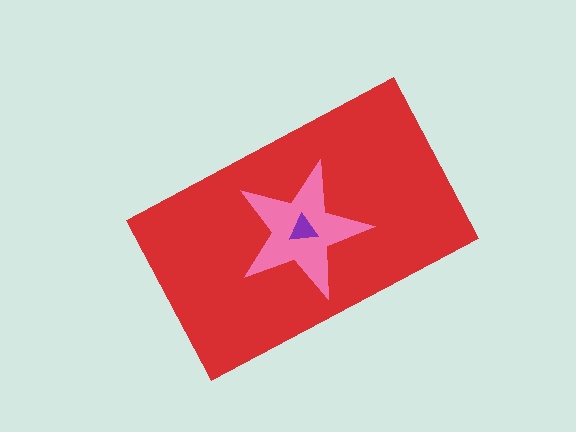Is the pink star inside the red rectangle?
Yes.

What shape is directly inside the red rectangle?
The pink star.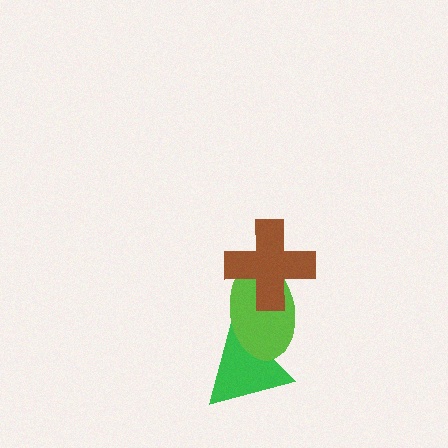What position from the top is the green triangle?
The green triangle is 3rd from the top.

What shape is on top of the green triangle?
The lime ellipse is on top of the green triangle.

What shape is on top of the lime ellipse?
The brown cross is on top of the lime ellipse.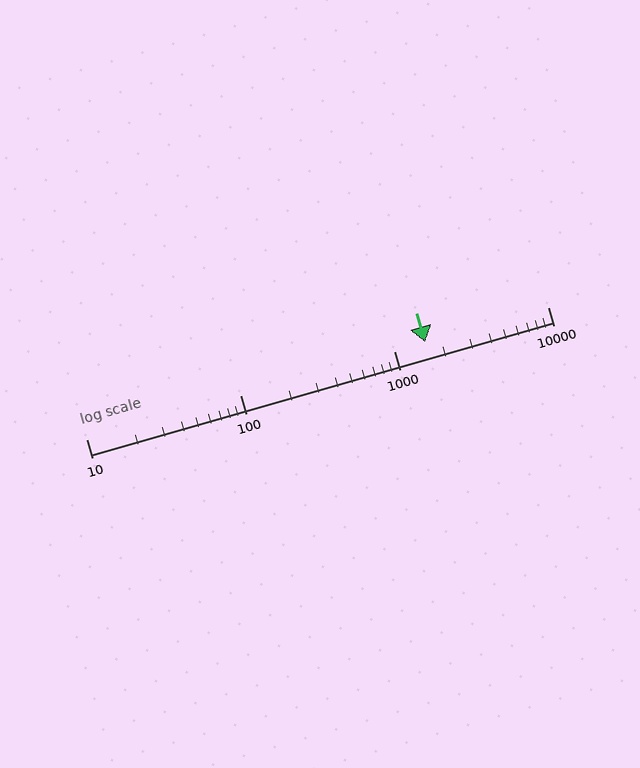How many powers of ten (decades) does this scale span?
The scale spans 3 decades, from 10 to 10000.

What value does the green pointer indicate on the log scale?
The pointer indicates approximately 1600.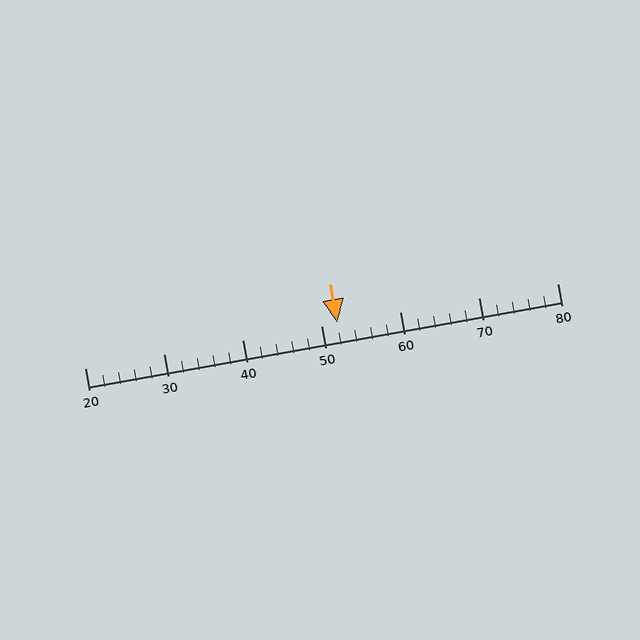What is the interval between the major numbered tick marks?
The major tick marks are spaced 10 units apart.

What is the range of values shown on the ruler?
The ruler shows values from 20 to 80.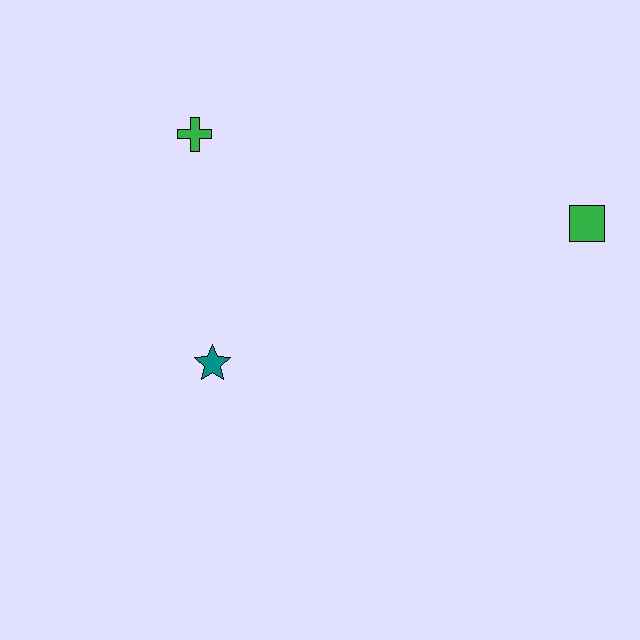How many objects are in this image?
There are 3 objects.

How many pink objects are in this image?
There are no pink objects.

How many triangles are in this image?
There are no triangles.